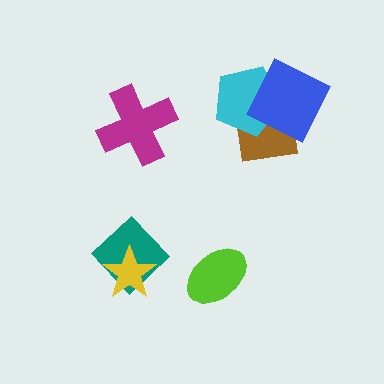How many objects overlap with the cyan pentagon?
2 objects overlap with the cyan pentagon.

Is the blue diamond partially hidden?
No, no other shape covers it.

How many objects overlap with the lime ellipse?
0 objects overlap with the lime ellipse.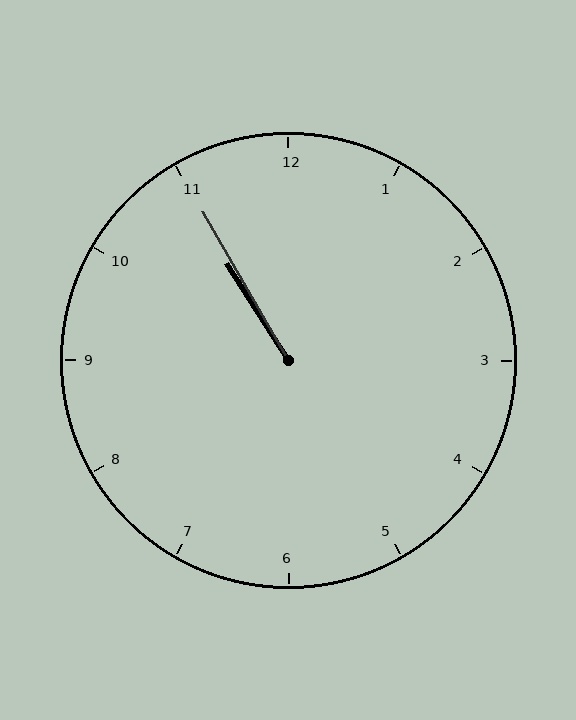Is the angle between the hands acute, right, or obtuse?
It is acute.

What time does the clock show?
10:55.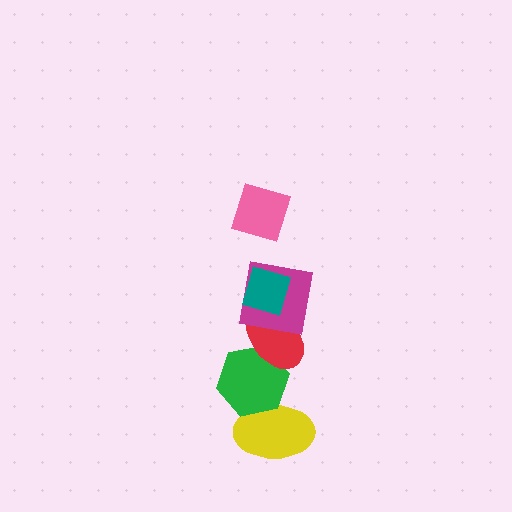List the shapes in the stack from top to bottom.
From top to bottom: the pink diamond, the teal diamond, the magenta square, the red ellipse, the green hexagon, the yellow ellipse.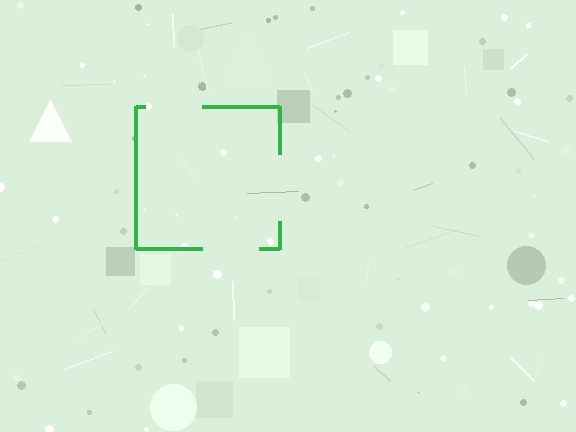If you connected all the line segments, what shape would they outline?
They would outline a square.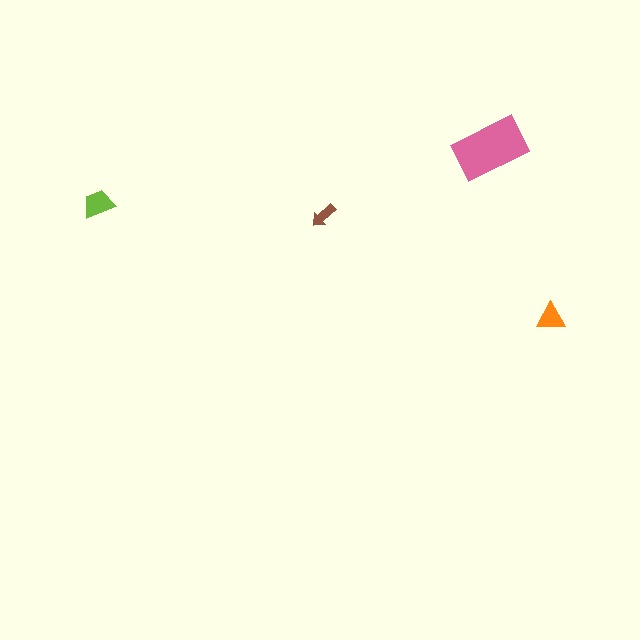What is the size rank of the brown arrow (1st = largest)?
4th.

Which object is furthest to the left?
The lime trapezoid is leftmost.